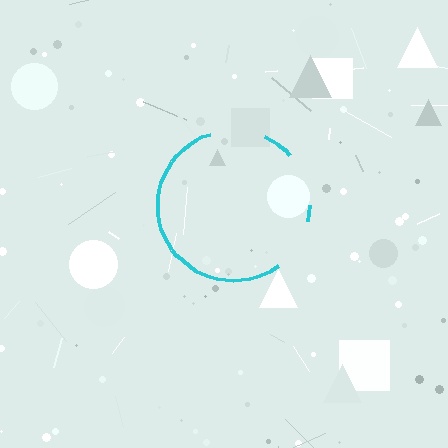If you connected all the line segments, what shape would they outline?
They would outline a circle.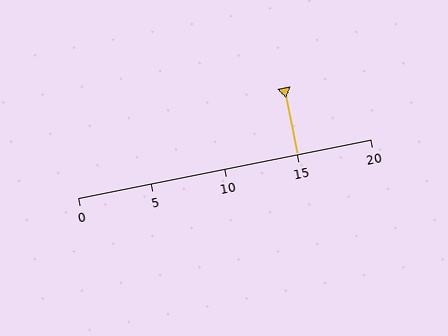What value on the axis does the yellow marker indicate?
The marker indicates approximately 15.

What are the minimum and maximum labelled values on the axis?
The axis runs from 0 to 20.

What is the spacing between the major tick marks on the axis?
The major ticks are spaced 5 apart.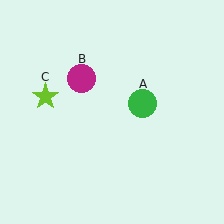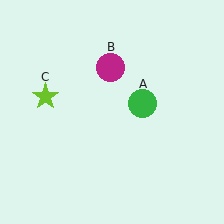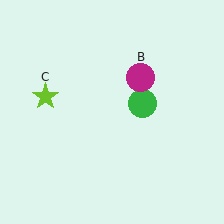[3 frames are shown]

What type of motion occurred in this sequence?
The magenta circle (object B) rotated clockwise around the center of the scene.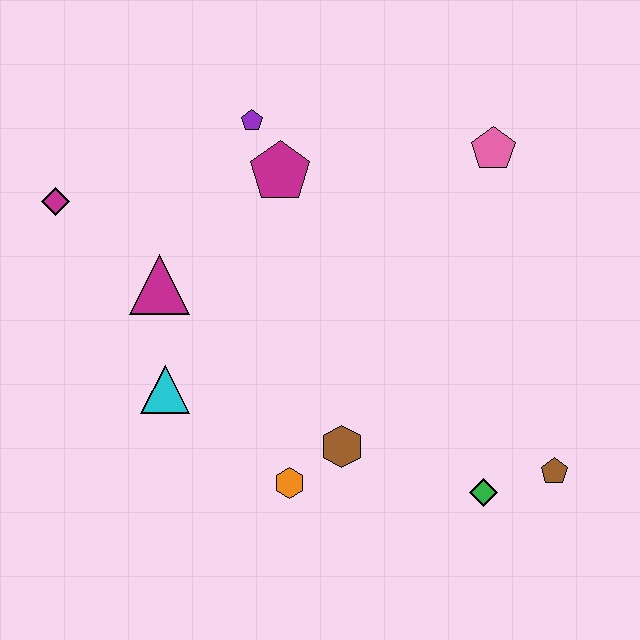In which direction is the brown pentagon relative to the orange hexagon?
The brown pentagon is to the right of the orange hexagon.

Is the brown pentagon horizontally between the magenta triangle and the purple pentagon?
No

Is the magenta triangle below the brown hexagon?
No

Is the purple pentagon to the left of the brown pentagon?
Yes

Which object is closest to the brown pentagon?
The green diamond is closest to the brown pentagon.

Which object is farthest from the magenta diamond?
The brown pentagon is farthest from the magenta diamond.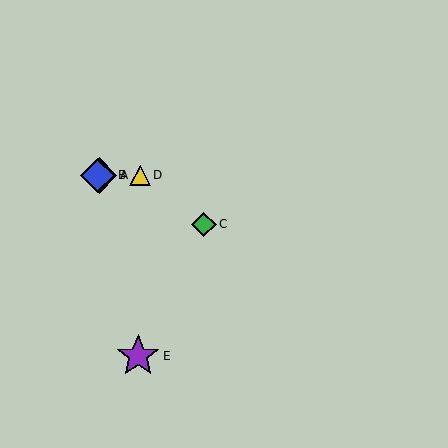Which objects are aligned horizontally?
Objects A, B, D are aligned horizontally.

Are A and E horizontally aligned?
No, A is at y≈175 and E is at y≈356.